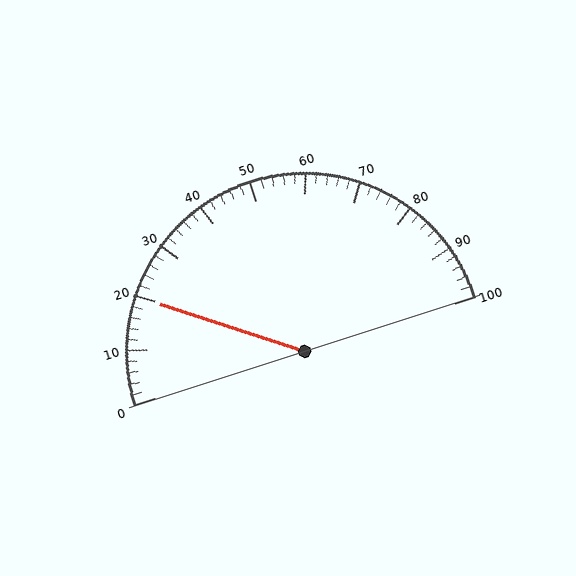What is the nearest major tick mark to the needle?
The nearest major tick mark is 20.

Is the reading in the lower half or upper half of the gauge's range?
The reading is in the lower half of the range (0 to 100).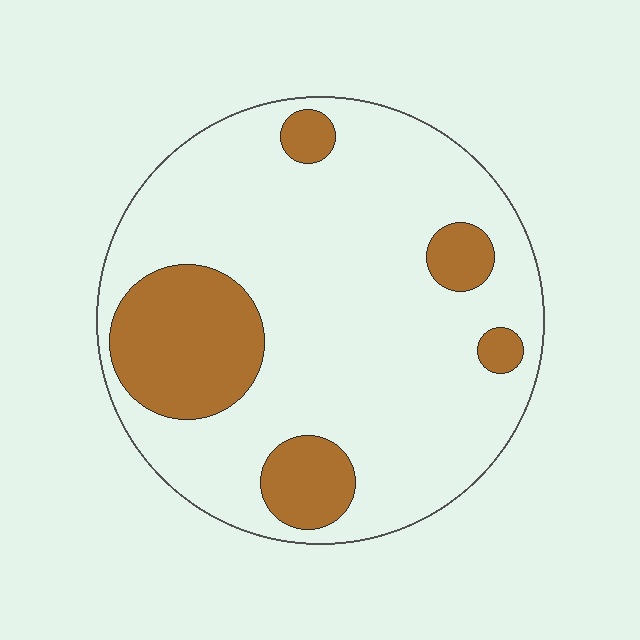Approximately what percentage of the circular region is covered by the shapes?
Approximately 20%.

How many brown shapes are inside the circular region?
5.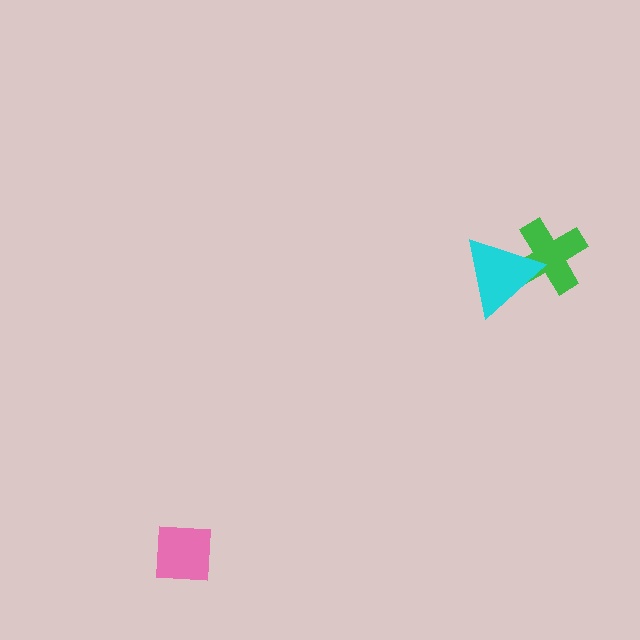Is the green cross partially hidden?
Yes, it is partially covered by another shape.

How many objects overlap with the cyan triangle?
1 object overlaps with the cyan triangle.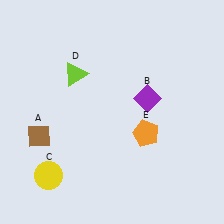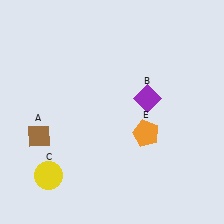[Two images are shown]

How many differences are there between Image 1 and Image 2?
There is 1 difference between the two images.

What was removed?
The lime triangle (D) was removed in Image 2.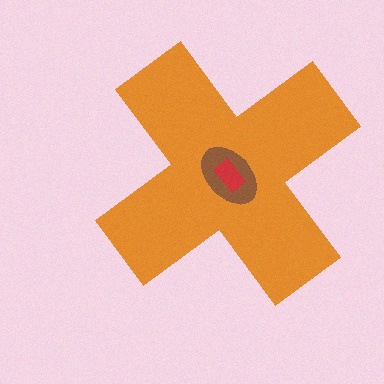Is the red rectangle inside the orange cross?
Yes.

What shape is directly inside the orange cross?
The brown ellipse.